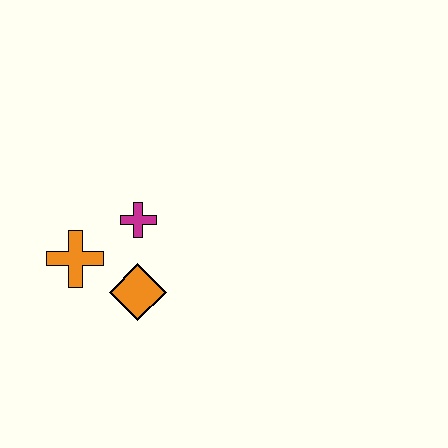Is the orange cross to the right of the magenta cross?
No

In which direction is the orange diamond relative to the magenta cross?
The orange diamond is below the magenta cross.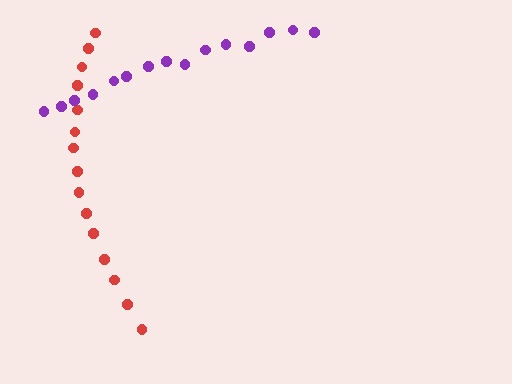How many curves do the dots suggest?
There are 2 distinct paths.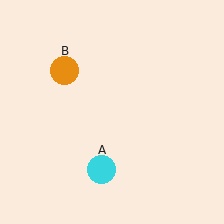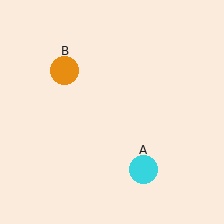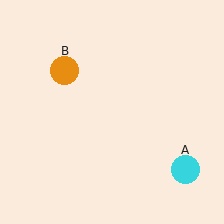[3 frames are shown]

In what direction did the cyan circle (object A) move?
The cyan circle (object A) moved right.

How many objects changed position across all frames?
1 object changed position: cyan circle (object A).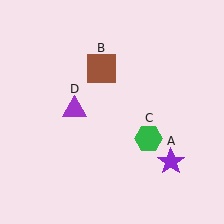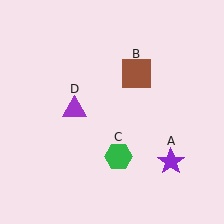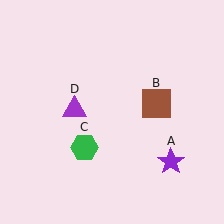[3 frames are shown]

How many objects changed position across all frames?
2 objects changed position: brown square (object B), green hexagon (object C).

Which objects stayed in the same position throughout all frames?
Purple star (object A) and purple triangle (object D) remained stationary.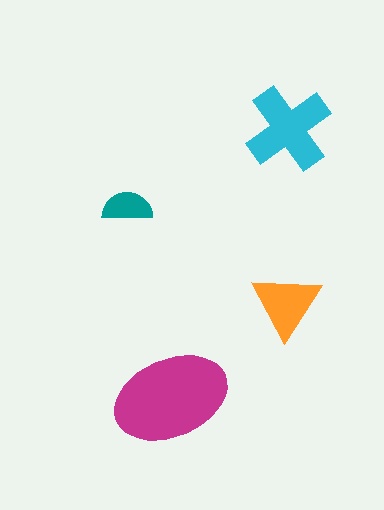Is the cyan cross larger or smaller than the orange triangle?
Larger.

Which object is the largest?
The magenta ellipse.